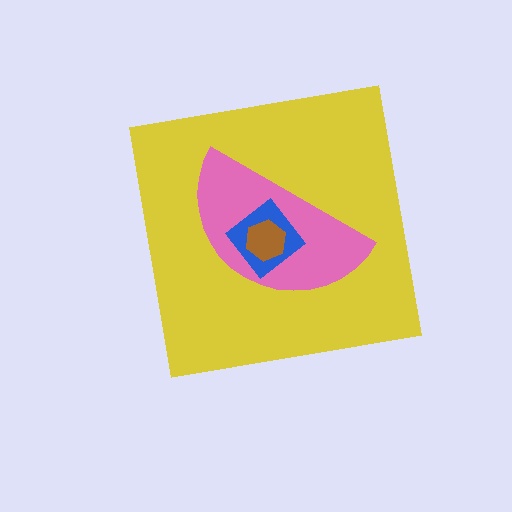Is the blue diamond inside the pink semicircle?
Yes.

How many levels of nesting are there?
4.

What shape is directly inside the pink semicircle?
The blue diamond.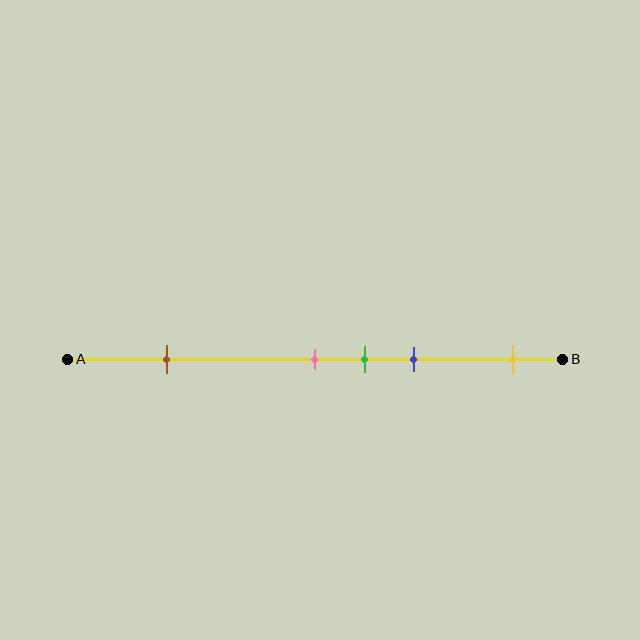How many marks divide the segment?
There are 5 marks dividing the segment.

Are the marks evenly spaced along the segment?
No, the marks are not evenly spaced.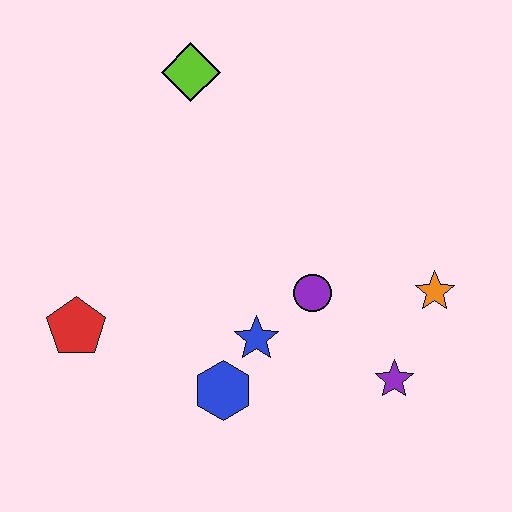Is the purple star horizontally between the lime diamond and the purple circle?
No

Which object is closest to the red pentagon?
The blue hexagon is closest to the red pentagon.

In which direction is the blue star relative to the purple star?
The blue star is to the left of the purple star.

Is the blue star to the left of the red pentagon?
No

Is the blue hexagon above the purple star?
No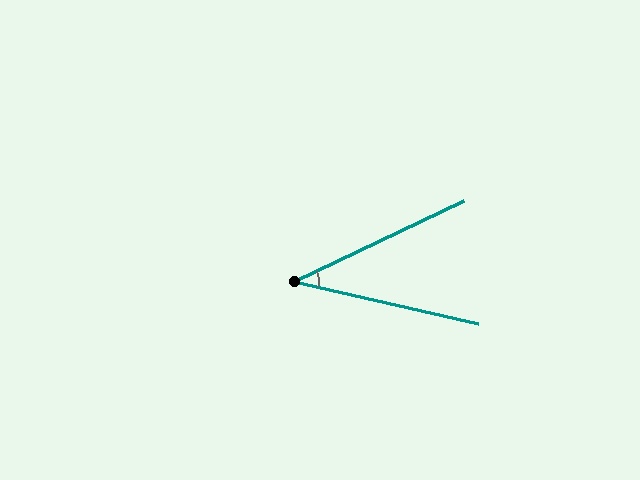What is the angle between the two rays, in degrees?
Approximately 38 degrees.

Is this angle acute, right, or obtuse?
It is acute.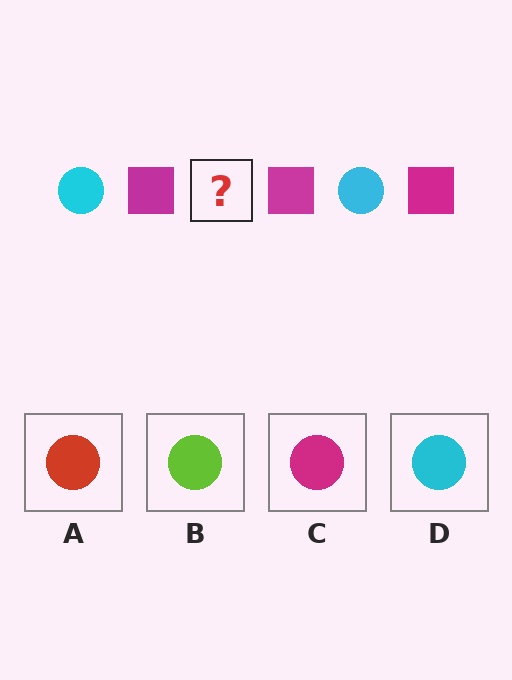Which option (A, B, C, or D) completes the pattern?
D.